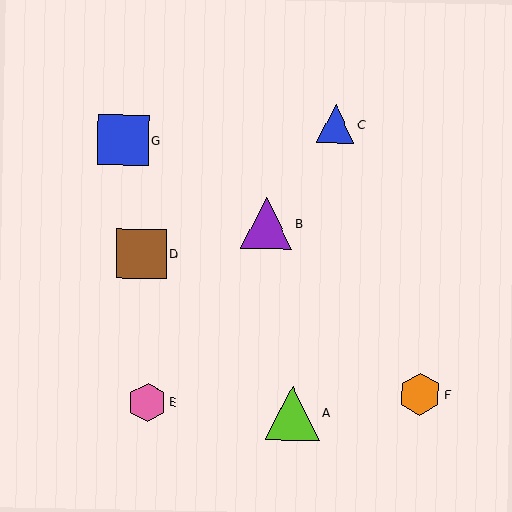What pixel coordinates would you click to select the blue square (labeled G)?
Click at (123, 140) to select the blue square G.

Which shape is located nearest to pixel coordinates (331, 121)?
The blue triangle (labeled C) at (336, 124) is nearest to that location.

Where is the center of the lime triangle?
The center of the lime triangle is at (292, 413).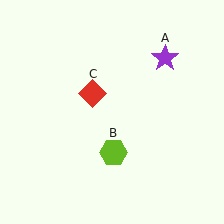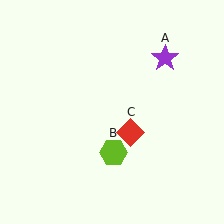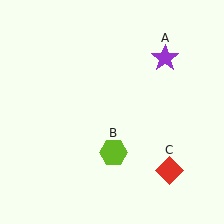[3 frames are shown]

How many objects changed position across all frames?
1 object changed position: red diamond (object C).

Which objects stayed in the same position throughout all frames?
Purple star (object A) and lime hexagon (object B) remained stationary.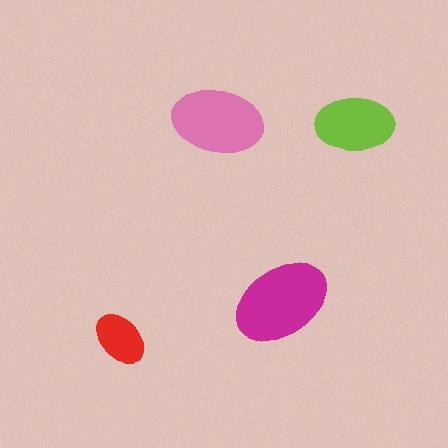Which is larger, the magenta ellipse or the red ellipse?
The magenta one.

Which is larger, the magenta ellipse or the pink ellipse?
The magenta one.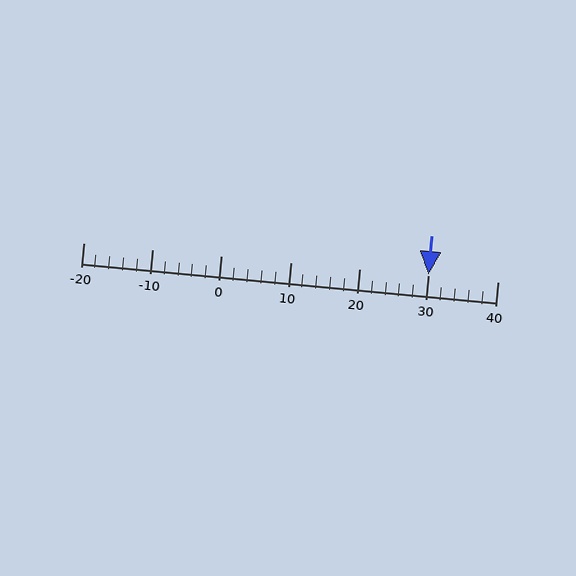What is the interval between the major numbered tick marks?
The major tick marks are spaced 10 units apart.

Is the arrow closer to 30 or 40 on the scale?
The arrow is closer to 30.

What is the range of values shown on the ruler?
The ruler shows values from -20 to 40.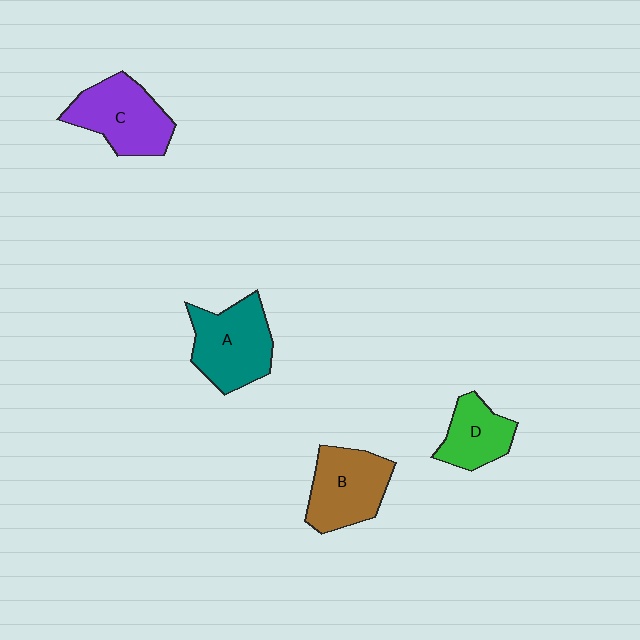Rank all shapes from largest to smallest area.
From largest to smallest: A (teal), C (purple), B (brown), D (green).